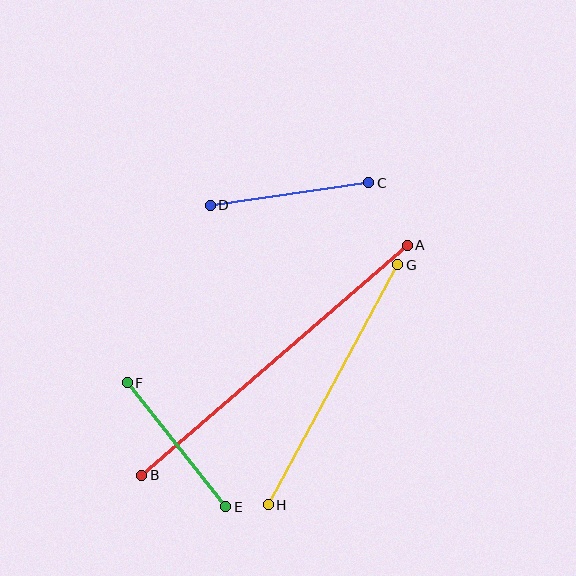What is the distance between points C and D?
The distance is approximately 160 pixels.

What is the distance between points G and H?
The distance is approximately 273 pixels.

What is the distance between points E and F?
The distance is approximately 159 pixels.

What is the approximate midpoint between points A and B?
The midpoint is at approximately (275, 360) pixels.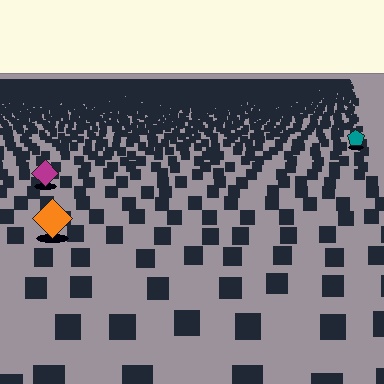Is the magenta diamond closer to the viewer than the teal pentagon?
Yes. The magenta diamond is closer — you can tell from the texture gradient: the ground texture is coarser near it.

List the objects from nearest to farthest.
From nearest to farthest: the orange diamond, the magenta diamond, the teal pentagon.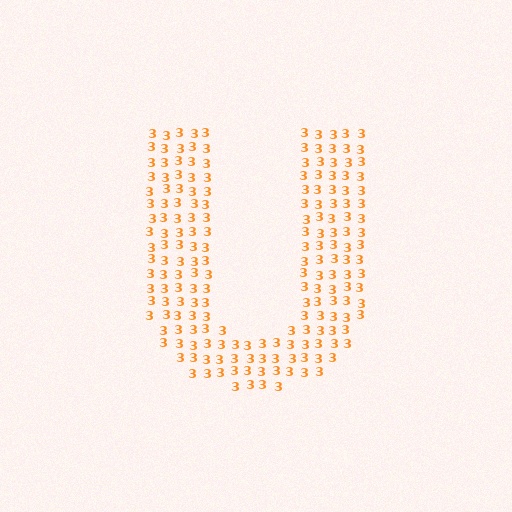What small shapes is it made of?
It is made of small digit 3's.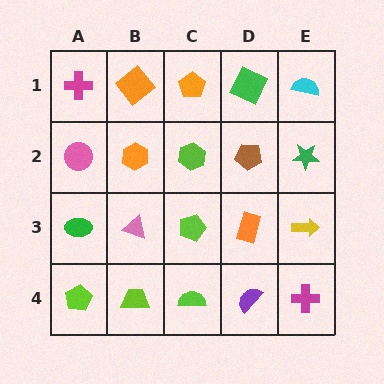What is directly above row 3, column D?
A brown pentagon.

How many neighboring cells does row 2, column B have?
4.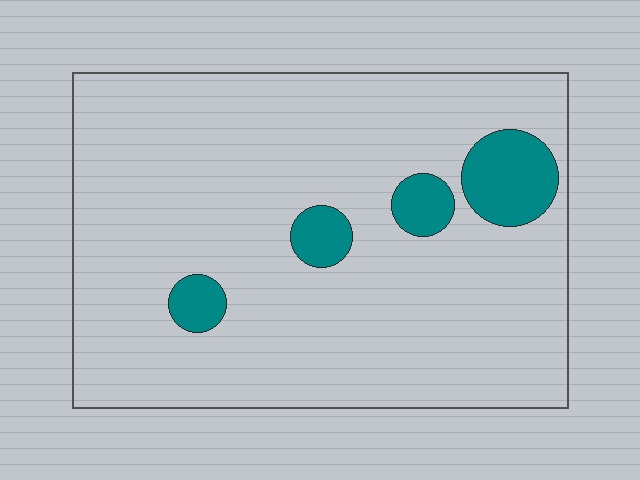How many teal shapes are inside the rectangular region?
4.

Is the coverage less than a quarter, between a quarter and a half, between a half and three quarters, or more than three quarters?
Less than a quarter.